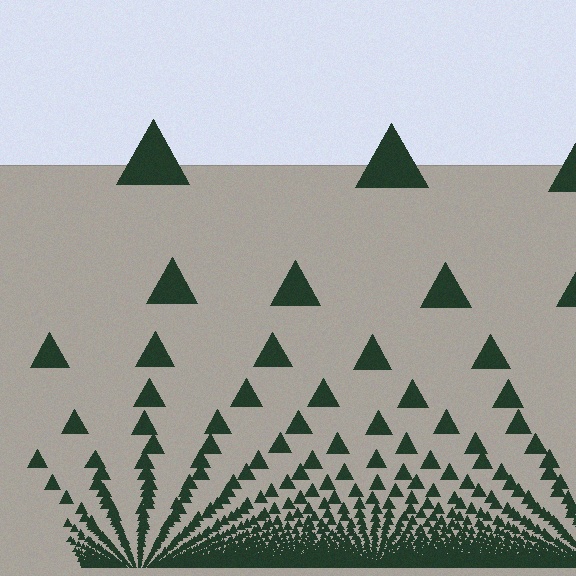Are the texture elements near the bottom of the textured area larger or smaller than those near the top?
Smaller. The gradient is inverted — elements near the bottom are smaller and denser.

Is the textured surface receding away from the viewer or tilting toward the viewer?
The surface appears to tilt toward the viewer. Texture elements get larger and sparser toward the top.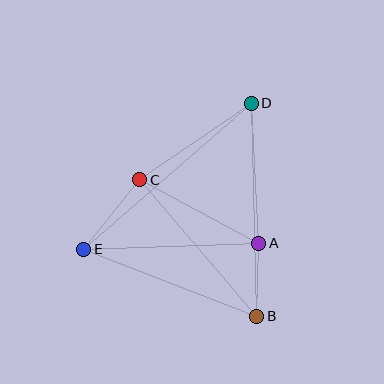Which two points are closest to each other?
Points A and B are closest to each other.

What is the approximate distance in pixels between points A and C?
The distance between A and C is approximately 135 pixels.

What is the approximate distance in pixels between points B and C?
The distance between B and C is approximately 180 pixels.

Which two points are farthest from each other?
Points D and E are farthest from each other.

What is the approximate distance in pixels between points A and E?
The distance between A and E is approximately 175 pixels.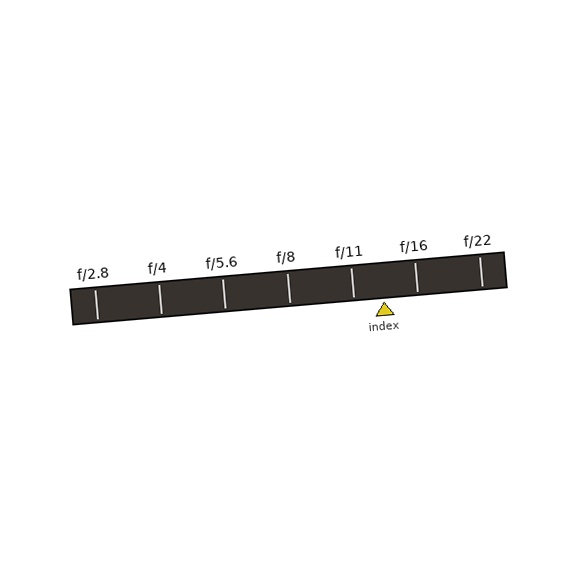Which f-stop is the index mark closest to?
The index mark is closest to f/11.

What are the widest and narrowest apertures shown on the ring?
The widest aperture shown is f/2.8 and the narrowest is f/22.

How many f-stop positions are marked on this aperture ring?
There are 7 f-stop positions marked.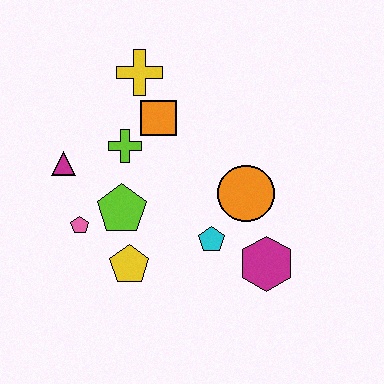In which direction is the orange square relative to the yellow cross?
The orange square is below the yellow cross.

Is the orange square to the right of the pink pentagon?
Yes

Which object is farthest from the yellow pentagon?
The yellow cross is farthest from the yellow pentagon.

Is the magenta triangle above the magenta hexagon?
Yes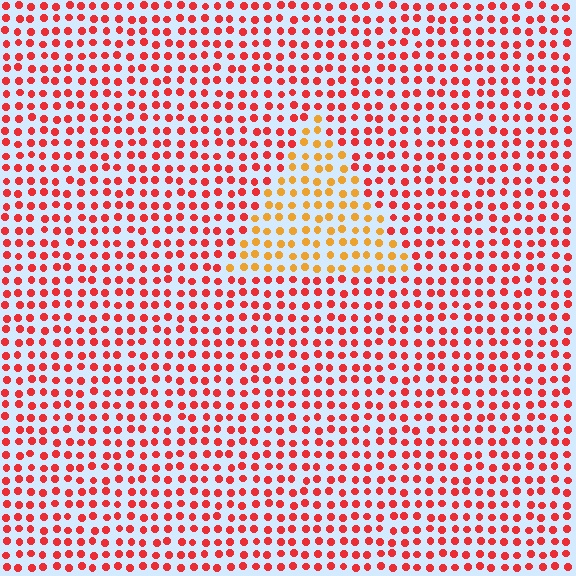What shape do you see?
I see a triangle.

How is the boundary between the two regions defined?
The boundary is defined purely by a slight shift in hue (about 39 degrees). Spacing, size, and orientation are identical on both sides.